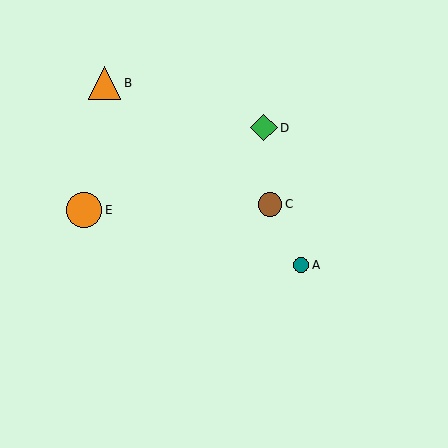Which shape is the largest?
The orange circle (labeled E) is the largest.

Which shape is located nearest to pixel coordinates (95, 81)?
The orange triangle (labeled B) at (105, 83) is nearest to that location.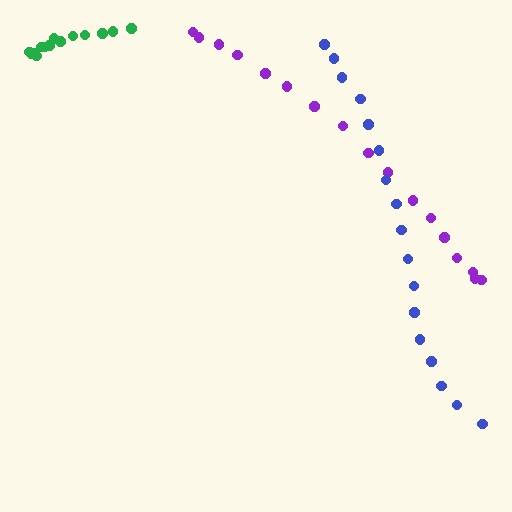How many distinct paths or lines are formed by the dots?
There are 3 distinct paths.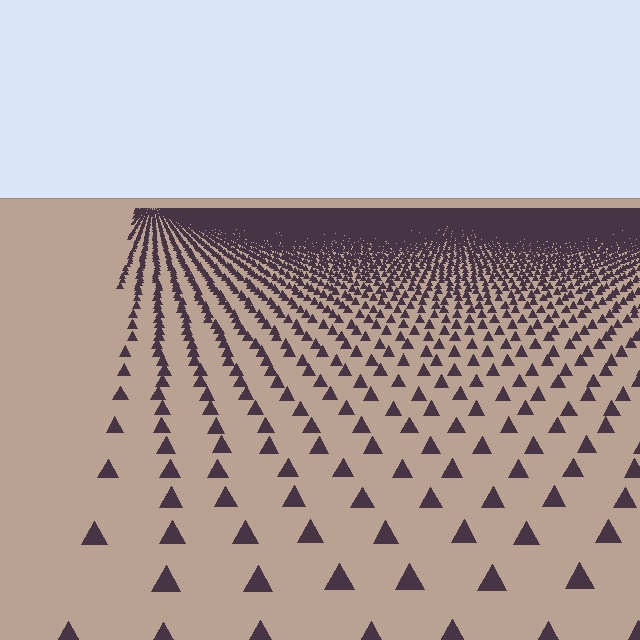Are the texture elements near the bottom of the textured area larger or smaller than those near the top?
Larger. Near the bottom, elements are closer to the viewer and appear at a bigger on-screen size.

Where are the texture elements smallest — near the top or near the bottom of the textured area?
Near the top.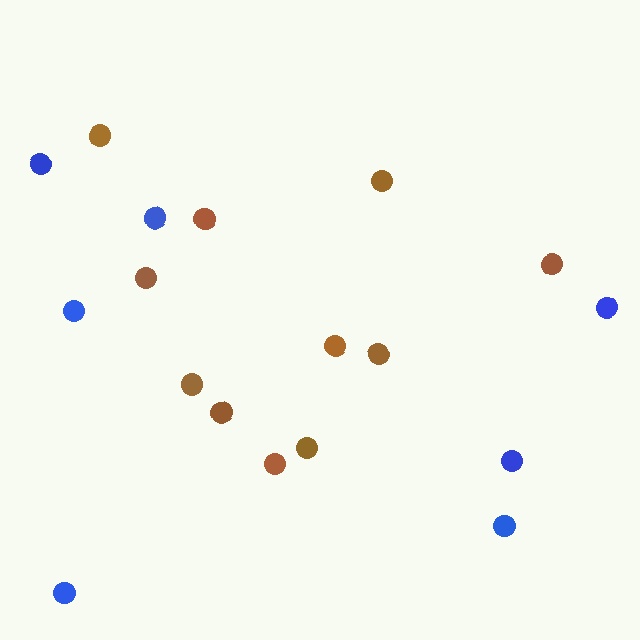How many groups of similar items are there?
There are 2 groups: one group of brown circles (11) and one group of blue circles (7).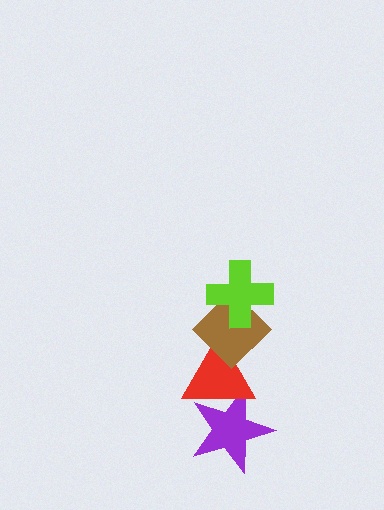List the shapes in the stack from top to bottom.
From top to bottom: the lime cross, the brown diamond, the red triangle, the purple star.